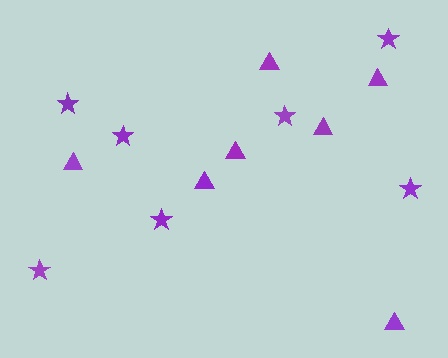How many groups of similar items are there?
There are 2 groups: one group of triangles (7) and one group of stars (7).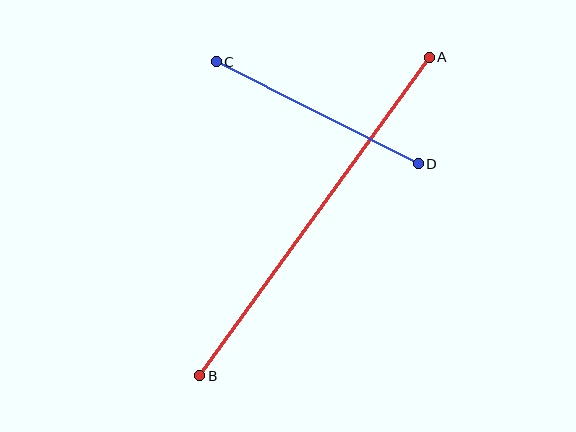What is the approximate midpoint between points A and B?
The midpoint is at approximately (314, 216) pixels.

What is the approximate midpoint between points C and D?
The midpoint is at approximately (317, 113) pixels.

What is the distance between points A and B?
The distance is approximately 393 pixels.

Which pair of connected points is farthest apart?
Points A and B are farthest apart.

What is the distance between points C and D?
The distance is approximately 226 pixels.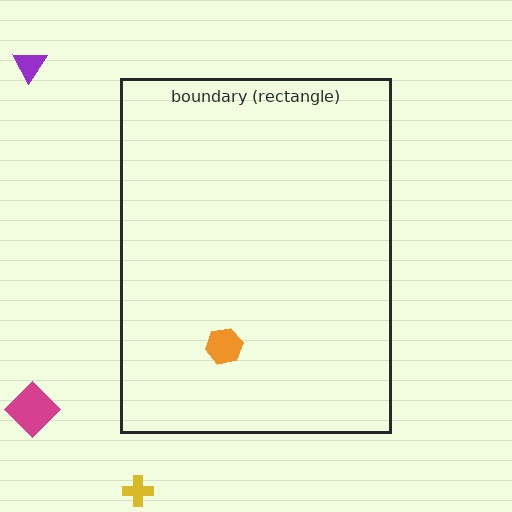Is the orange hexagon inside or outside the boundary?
Inside.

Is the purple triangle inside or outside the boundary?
Outside.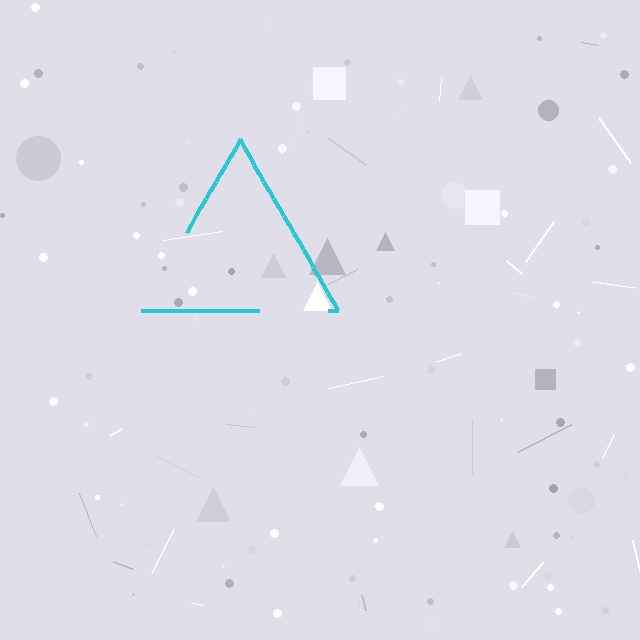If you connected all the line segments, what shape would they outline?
They would outline a triangle.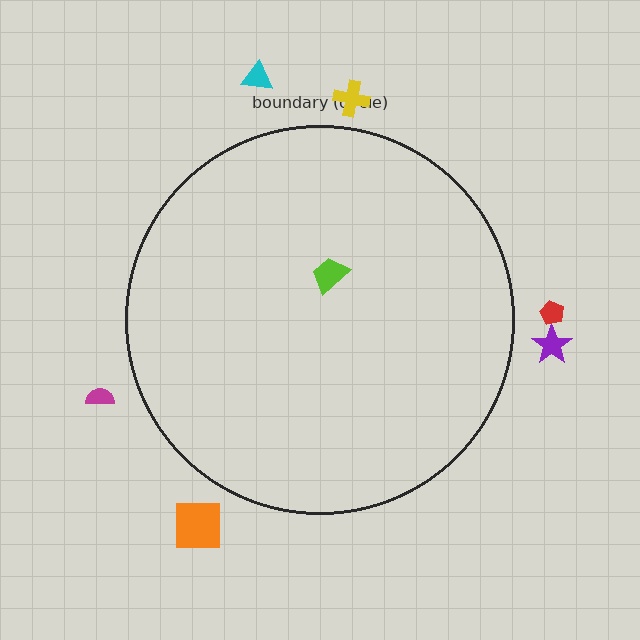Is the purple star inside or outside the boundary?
Outside.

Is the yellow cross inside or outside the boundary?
Outside.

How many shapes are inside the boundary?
1 inside, 6 outside.